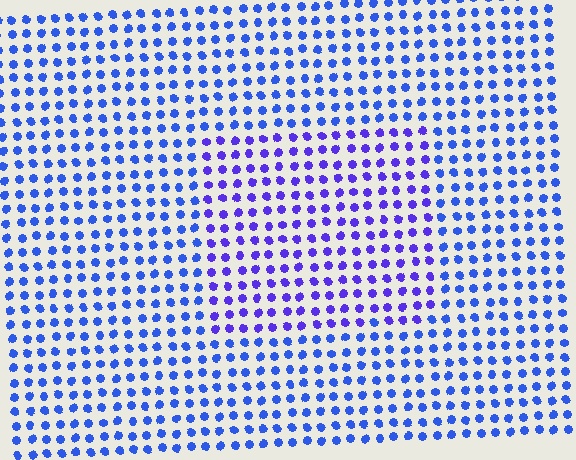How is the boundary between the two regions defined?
The boundary is defined purely by a slight shift in hue (about 27 degrees). Spacing, size, and orientation are identical on both sides.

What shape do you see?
I see a rectangle.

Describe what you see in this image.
The image is filled with small blue elements in a uniform arrangement. A rectangle-shaped region is visible where the elements are tinted to a slightly different hue, forming a subtle color boundary.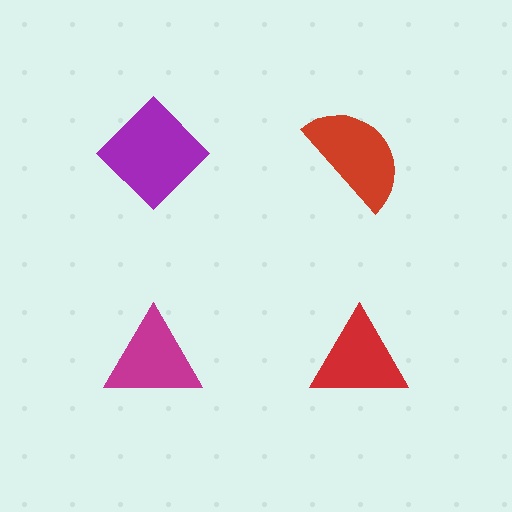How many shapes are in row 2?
2 shapes.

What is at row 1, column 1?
A purple diamond.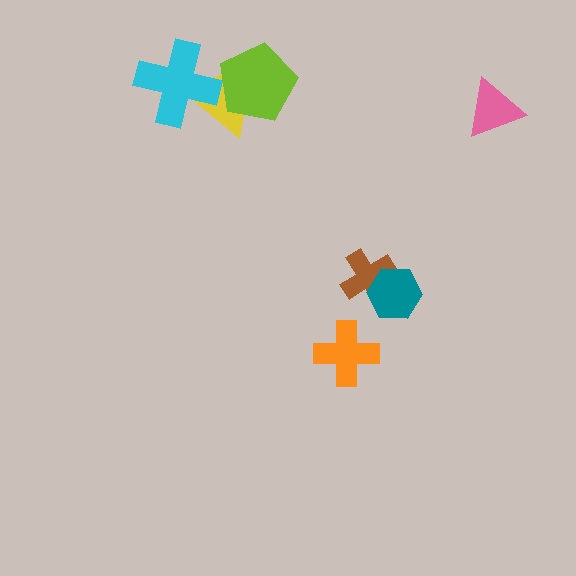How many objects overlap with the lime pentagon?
1 object overlaps with the lime pentagon.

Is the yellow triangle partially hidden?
Yes, it is partially covered by another shape.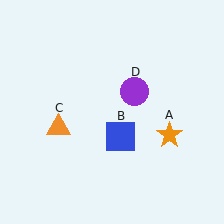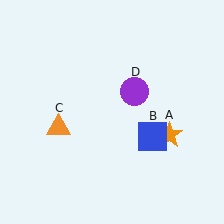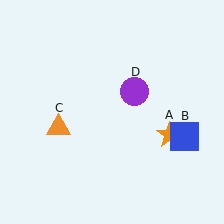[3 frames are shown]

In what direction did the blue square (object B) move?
The blue square (object B) moved right.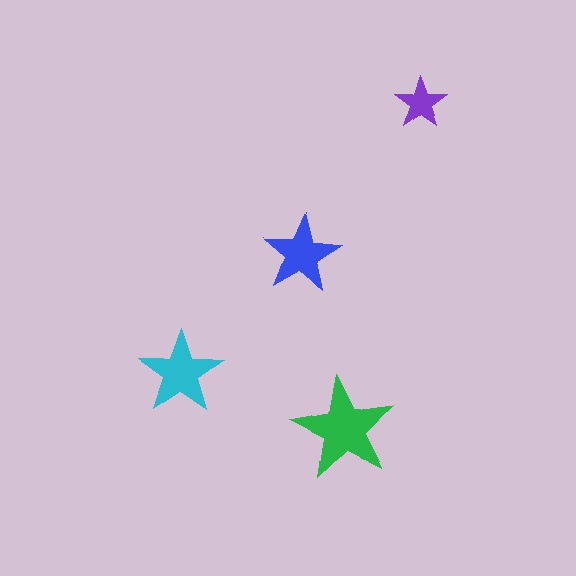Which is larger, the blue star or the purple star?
The blue one.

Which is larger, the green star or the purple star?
The green one.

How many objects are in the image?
There are 4 objects in the image.